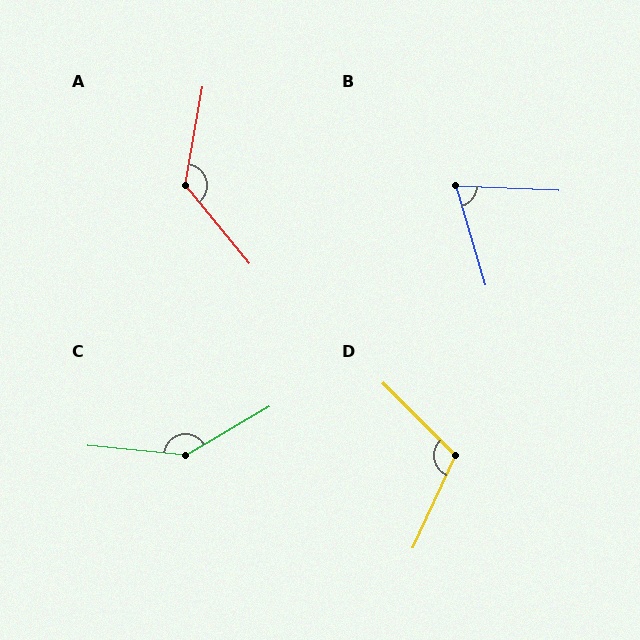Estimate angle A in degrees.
Approximately 130 degrees.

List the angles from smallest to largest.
B (71°), D (111°), A (130°), C (144°).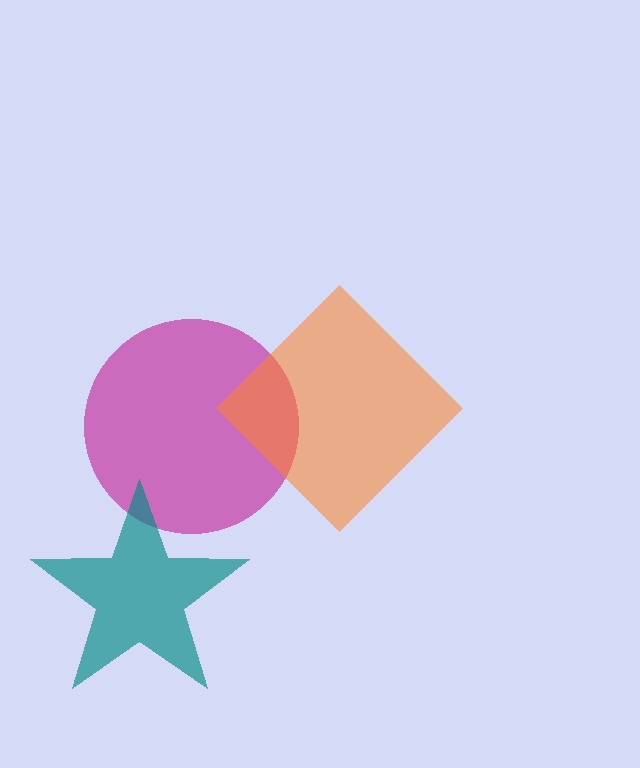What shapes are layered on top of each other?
The layered shapes are: a magenta circle, a teal star, an orange diamond.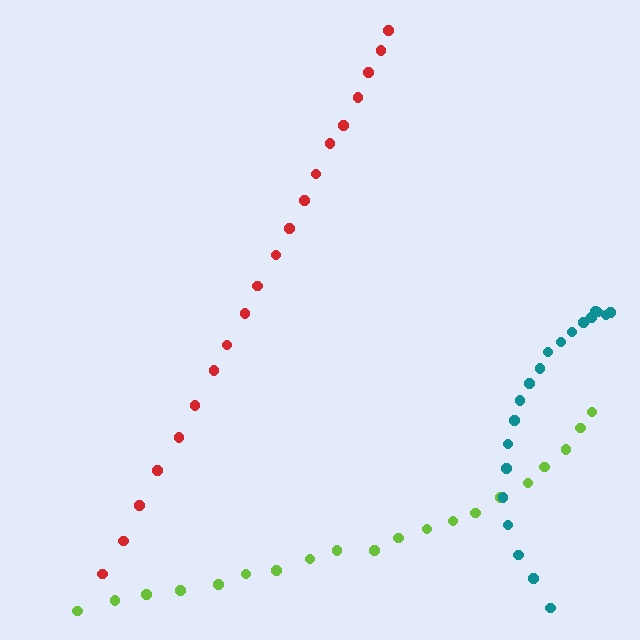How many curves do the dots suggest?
There are 3 distinct paths.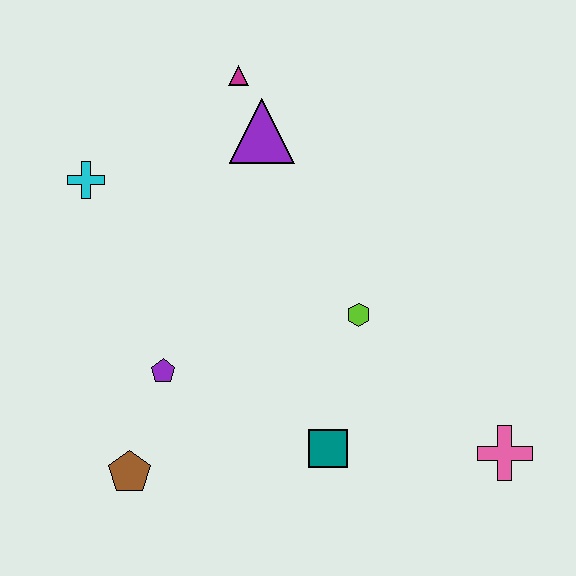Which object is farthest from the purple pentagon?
The pink cross is farthest from the purple pentagon.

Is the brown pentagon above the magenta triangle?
No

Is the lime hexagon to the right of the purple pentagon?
Yes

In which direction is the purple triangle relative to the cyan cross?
The purple triangle is to the right of the cyan cross.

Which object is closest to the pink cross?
The teal square is closest to the pink cross.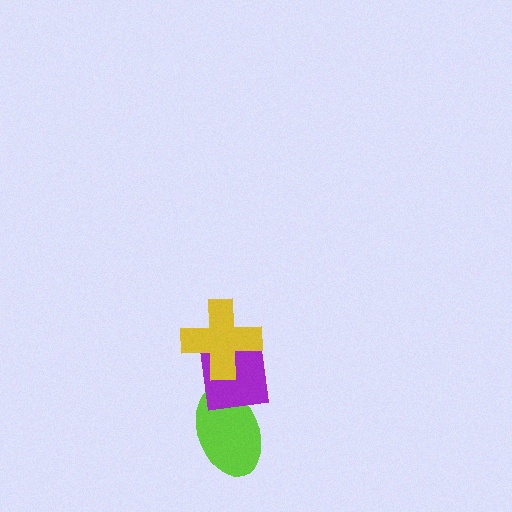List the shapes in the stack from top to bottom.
From top to bottom: the yellow cross, the purple square, the lime ellipse.